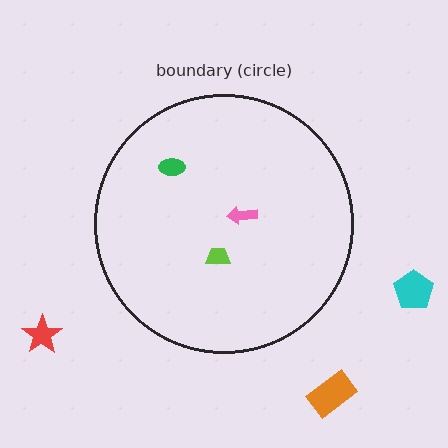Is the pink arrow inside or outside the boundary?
Inside.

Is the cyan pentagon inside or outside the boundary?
Outside.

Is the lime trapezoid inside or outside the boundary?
Inside.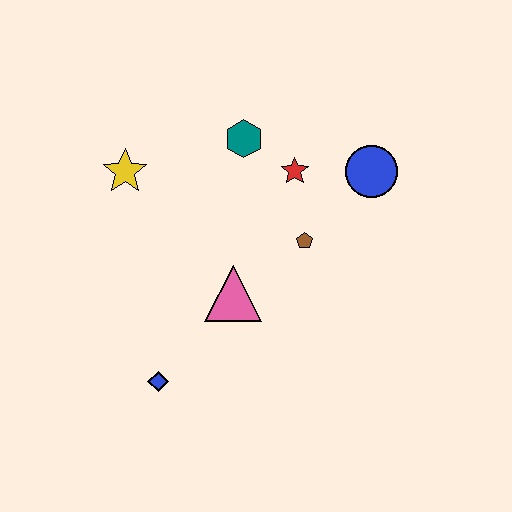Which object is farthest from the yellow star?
The blue circle is farthest from the yellow star.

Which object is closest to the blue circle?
The red star is closest to the blue circle.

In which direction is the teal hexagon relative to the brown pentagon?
The teal hexagon is above the brown pentagon.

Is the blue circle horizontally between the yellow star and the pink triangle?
No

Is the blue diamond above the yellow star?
No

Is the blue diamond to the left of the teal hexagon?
Yes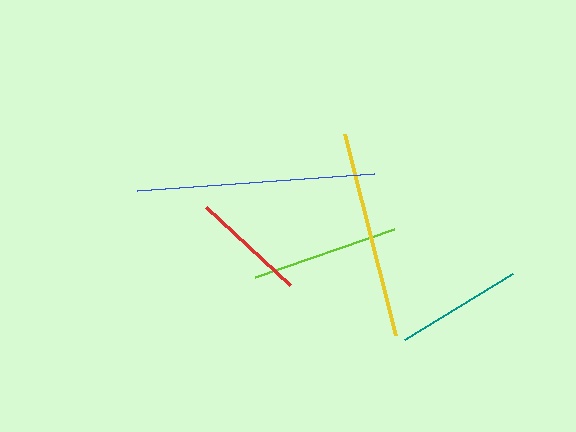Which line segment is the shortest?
The red line is the shortest at approximately 114 pixels.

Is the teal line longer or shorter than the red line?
The teal line is longer than the red line.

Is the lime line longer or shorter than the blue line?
The blue line is longer than the lime line.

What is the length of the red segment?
The red segment is approximately 114 pixels long.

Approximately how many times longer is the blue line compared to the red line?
The blue line is approximately 2.1 times the length of the red line.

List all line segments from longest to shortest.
From longest to shortest: blue, yellow, lime, teal, red.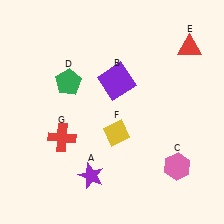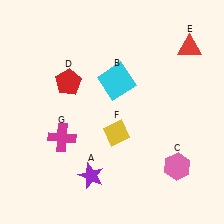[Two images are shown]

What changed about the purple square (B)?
In Image 1, B is purple. In Image 2, it changed to cyan.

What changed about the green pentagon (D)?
In Image 1, D is green. In Image 2, it changed to red.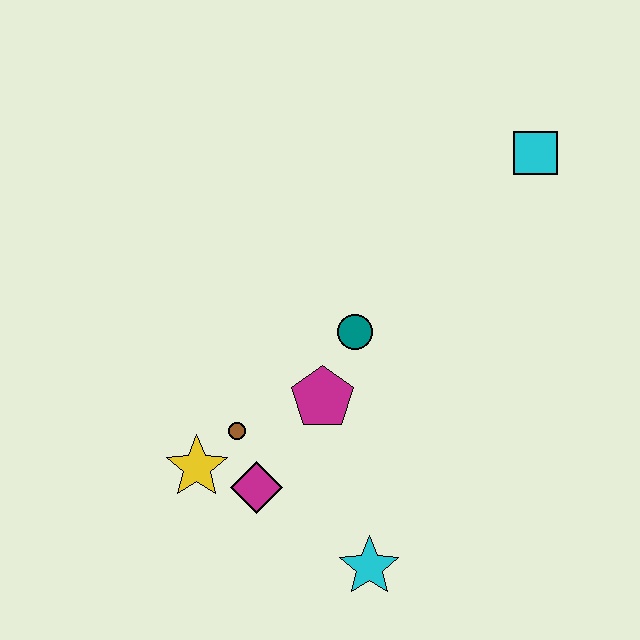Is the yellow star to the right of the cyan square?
No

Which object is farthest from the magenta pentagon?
The cyan square is farthest from the magenta pentagon.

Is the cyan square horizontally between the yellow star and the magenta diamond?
No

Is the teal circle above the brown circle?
Yes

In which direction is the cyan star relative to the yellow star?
The cyan star is to the right of the yellow star.